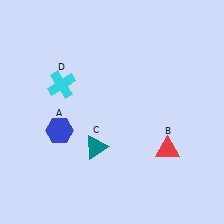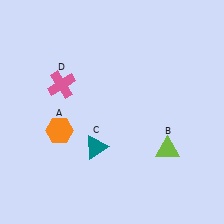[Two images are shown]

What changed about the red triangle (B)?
In Image 1, B is red. In Image 2, it changed to lime.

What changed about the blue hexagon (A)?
In Image 1, A is blue. In Image 2, it changed to orange.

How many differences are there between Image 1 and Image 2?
There are 3 differences between the two images.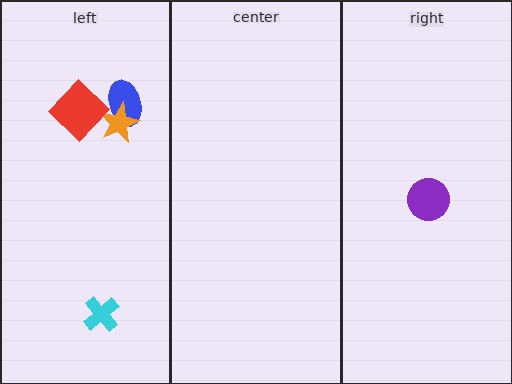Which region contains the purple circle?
The right region.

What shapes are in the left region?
The blue ellipse, the orange star, the cyan cross, the red diamond.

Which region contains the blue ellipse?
The left region.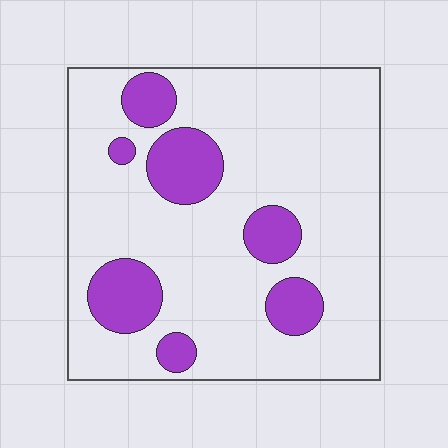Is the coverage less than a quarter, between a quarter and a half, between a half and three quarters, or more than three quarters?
Less than a quarter.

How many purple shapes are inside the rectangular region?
7.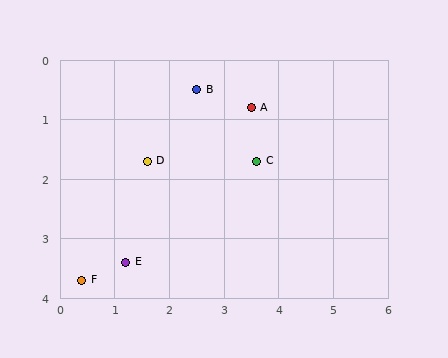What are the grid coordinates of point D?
Point D is at approximately (1.6, 1.7).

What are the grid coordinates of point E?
Point E is at approximately (1.2, 3.4).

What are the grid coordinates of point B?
Point B is at approximately (2.5, 0.5).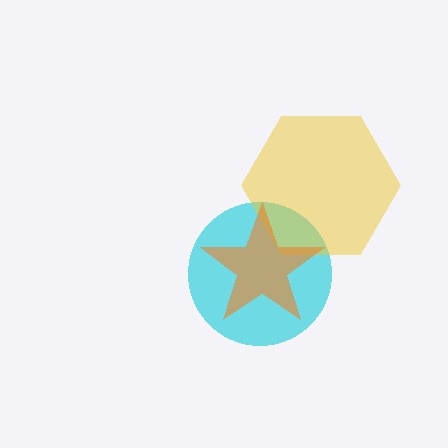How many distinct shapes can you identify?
There are 3 distinct shapes: a cyan circle, a yellow hexagon, an orange star.